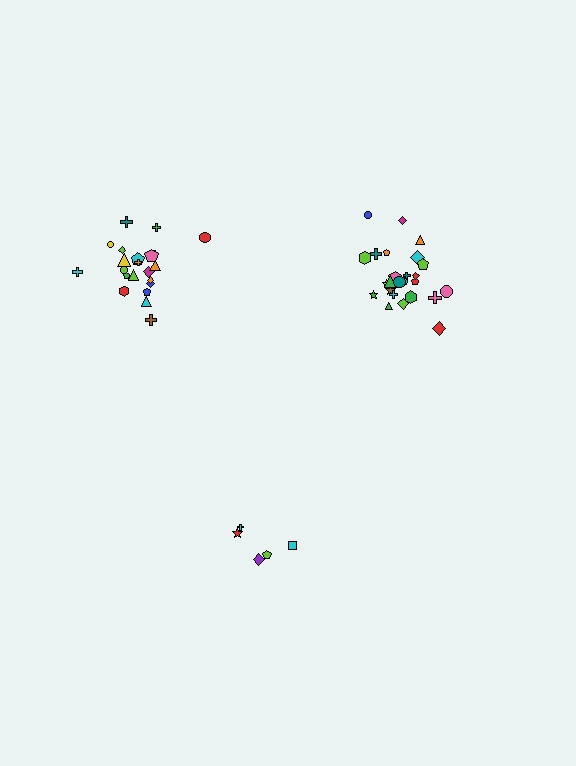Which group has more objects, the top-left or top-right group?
The top-right group.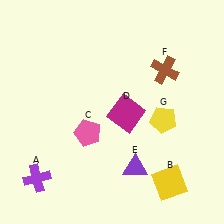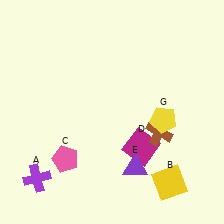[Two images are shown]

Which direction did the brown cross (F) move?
The brown cross (F) moved down.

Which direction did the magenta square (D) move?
The magenta square (D) moved down.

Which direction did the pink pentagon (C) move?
The pink pentagon (C) moved down.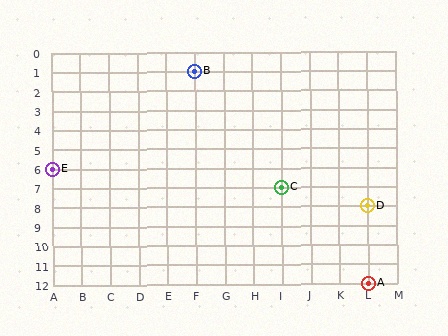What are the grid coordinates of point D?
Point D is at grid coordinates (L, 8).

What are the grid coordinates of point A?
Point A is at grid coordinates (L, 12).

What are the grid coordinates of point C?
Point C is at grid coordinates (I, 7).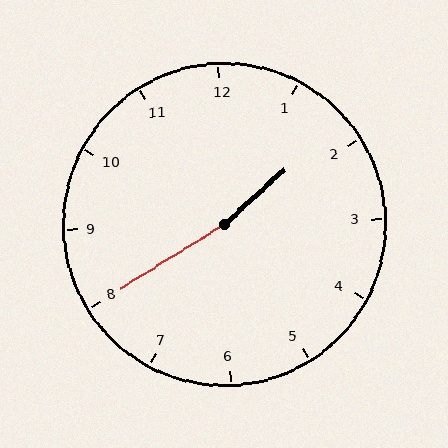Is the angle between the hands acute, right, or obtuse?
It is obtuse.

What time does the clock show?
1:40.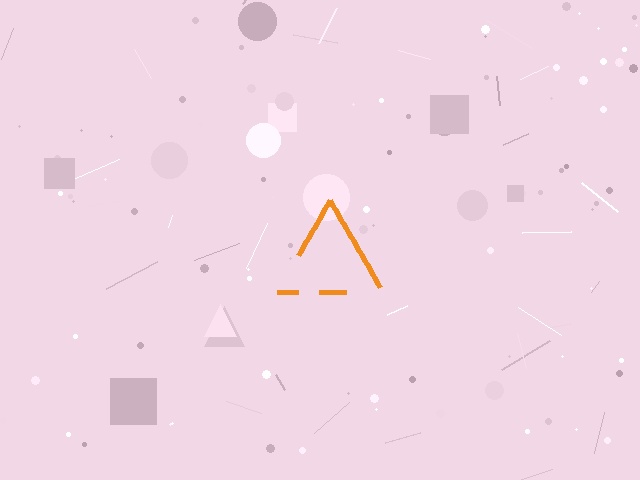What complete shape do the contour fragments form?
The contour fragments form a triangle.